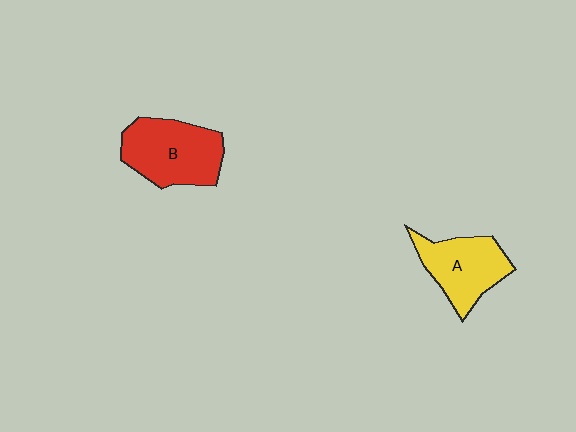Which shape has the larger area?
Shape B (red).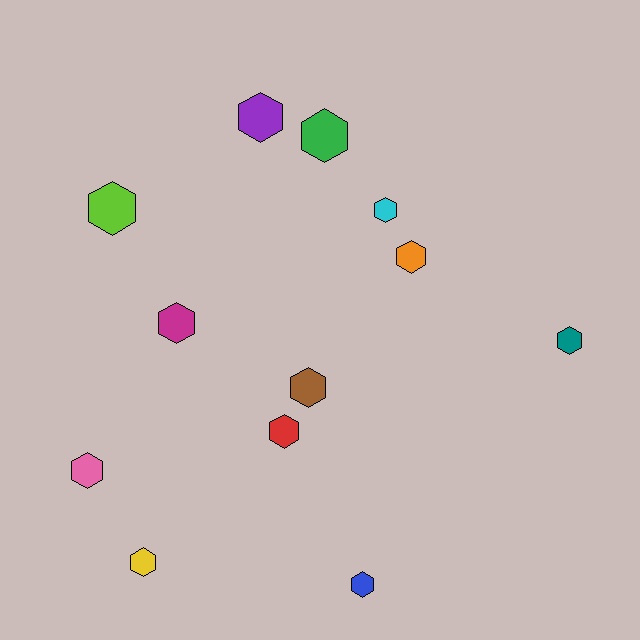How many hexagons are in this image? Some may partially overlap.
There are 12 hexagons.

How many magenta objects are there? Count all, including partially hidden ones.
There is 1 magenta object.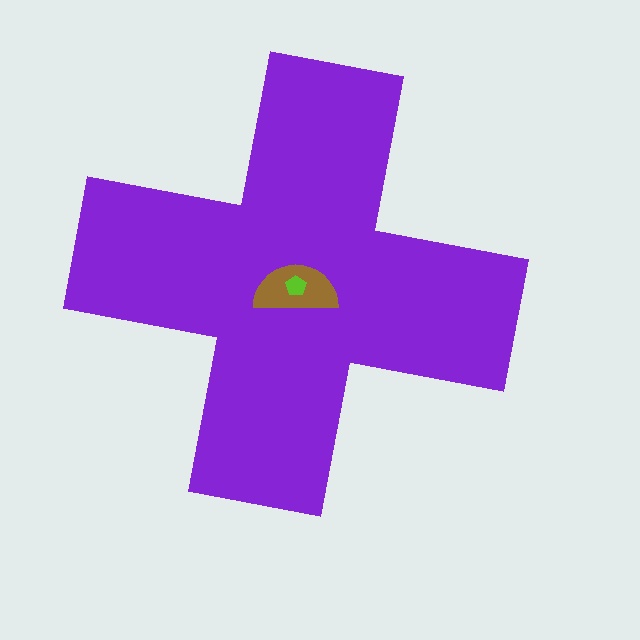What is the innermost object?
The lime pentagon.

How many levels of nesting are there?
3.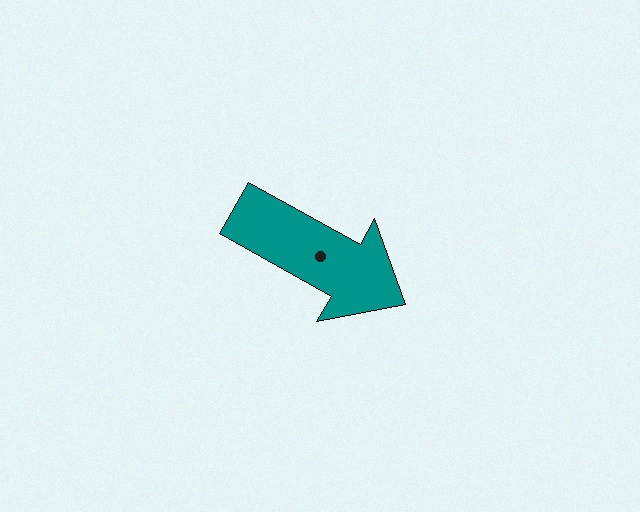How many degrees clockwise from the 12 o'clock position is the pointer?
Approximately 119 degrees.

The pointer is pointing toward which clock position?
Roughly 4 o'clock.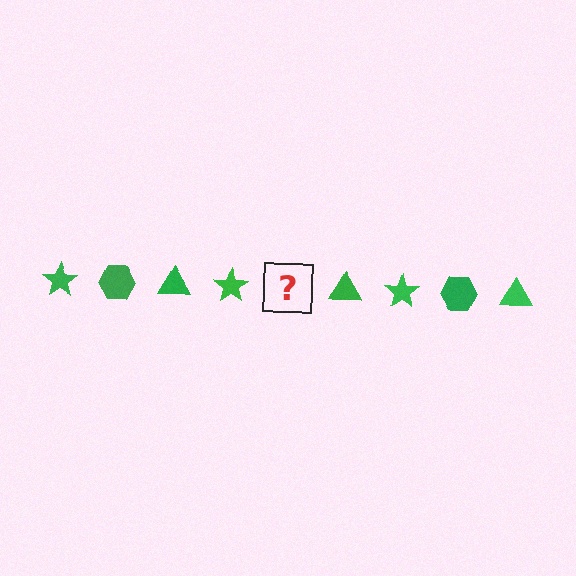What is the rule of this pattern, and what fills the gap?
The rule is that the pattern cycles through star, hexagon, triangle shapes in green. The gap should be filled with a green hexagon.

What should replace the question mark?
The question mark should be replaced with a green hexagon.